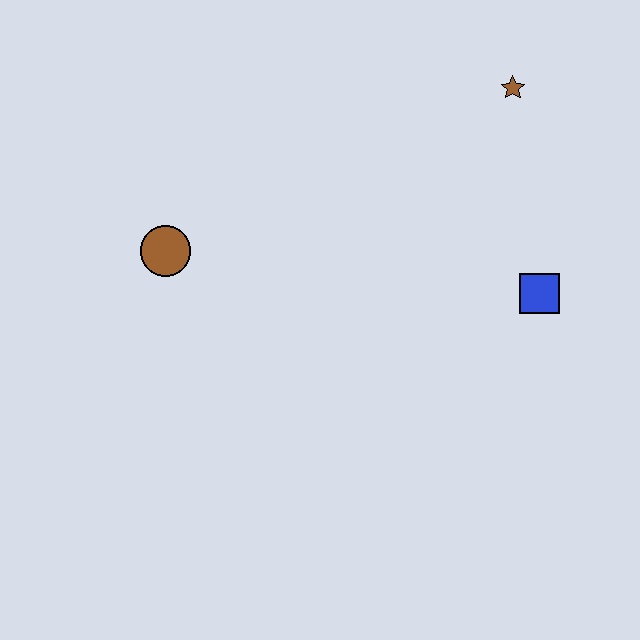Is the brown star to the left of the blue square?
Yes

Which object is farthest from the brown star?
The brown circle is farthest from the brown star.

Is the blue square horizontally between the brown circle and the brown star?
No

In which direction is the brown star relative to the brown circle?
The brown star is to the right of the brown circle.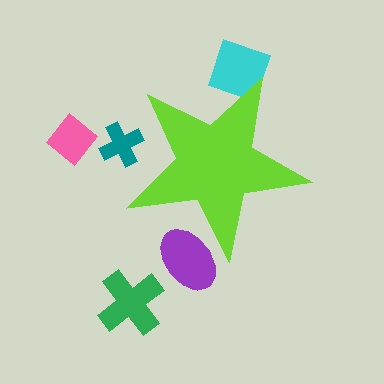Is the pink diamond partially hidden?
No, the pink diamond is fully visible.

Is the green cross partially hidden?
No, the green cross is fully visible.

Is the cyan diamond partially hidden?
Yes, the cyan diamond is partially hidden behind the lime star.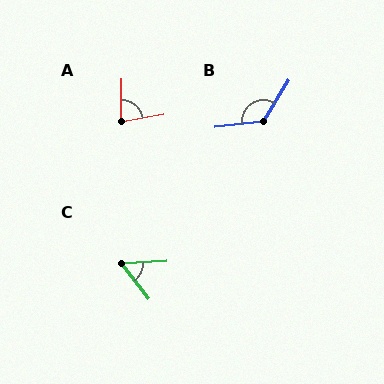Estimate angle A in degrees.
Approximately 79 degrees.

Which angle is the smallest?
C, at approximately 54 degrees.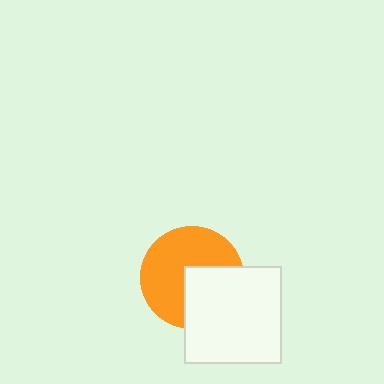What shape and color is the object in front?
The object in front is a white square.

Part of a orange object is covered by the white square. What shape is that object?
It is a circle.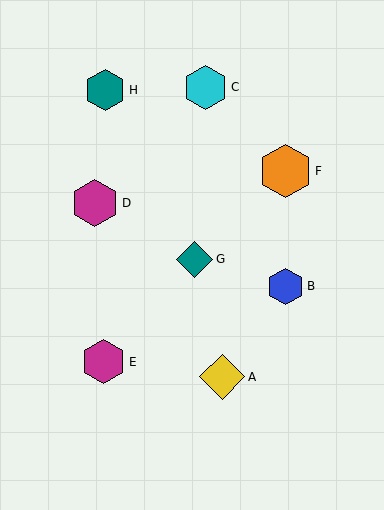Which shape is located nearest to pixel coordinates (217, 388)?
The yellow diamond (labeled A) at (222, 377) is nearest to that location.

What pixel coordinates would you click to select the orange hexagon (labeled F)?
Click at (286, 171) to select the orange hexagon F.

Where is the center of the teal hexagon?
The center of the teal hexagon is at (105, 90).